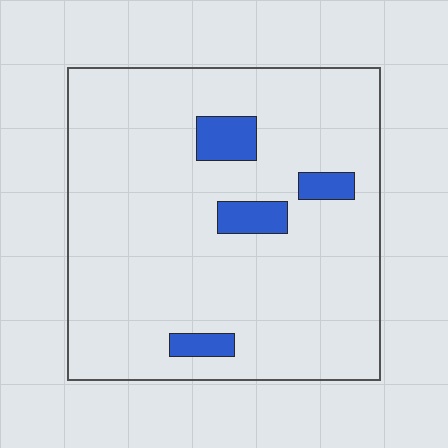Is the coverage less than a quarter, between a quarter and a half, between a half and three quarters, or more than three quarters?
Less than a quarter.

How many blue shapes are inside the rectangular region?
4.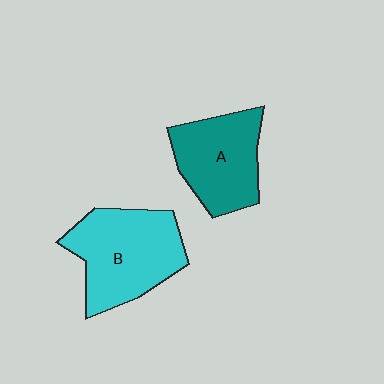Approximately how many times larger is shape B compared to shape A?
Approximately 1.2 times.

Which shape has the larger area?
Shape B (cyan).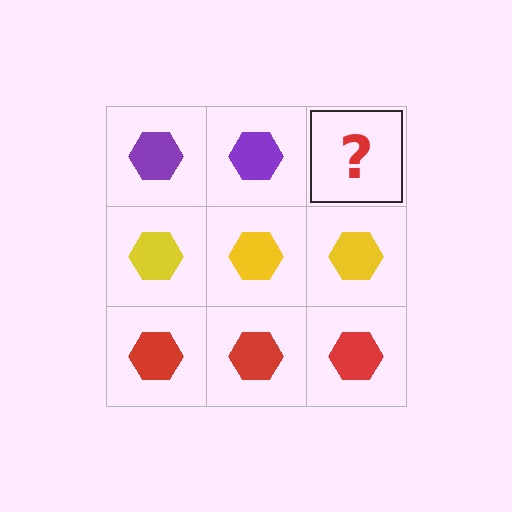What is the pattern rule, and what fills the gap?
The rule is that each row has a consistent color. The gap should be filled with a purple hexagon.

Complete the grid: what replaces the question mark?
The question mark should be replaced with a purple hexagon.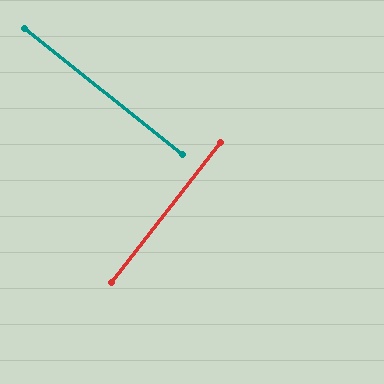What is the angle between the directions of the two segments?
Approximately 89 degrees.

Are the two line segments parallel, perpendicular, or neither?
Perpendicular — they meet at approximately 89°.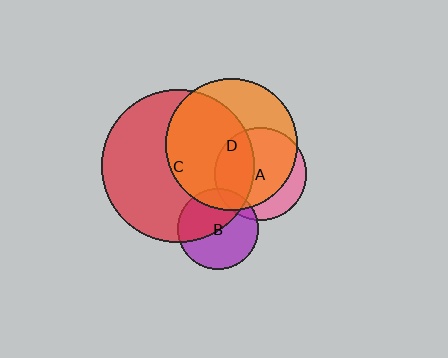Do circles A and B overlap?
Yes.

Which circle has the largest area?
Circle C (red).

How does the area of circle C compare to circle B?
Approximately 3.6 times.